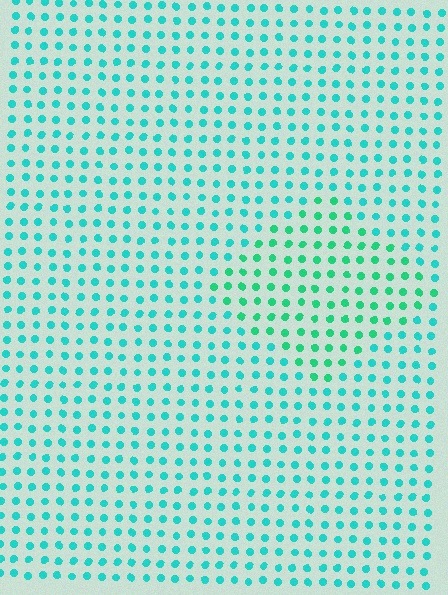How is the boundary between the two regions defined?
The boundary is defined purely by a slight shift in hue (about 25 degrees). Spacing, size, and orientation are identical on both sides.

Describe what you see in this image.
The image is filled with small cyan elements in a uniform arrangement. A diamond-shaped region is visible where the elements are tinted to a slightly different hue, forming a subtle color boundary.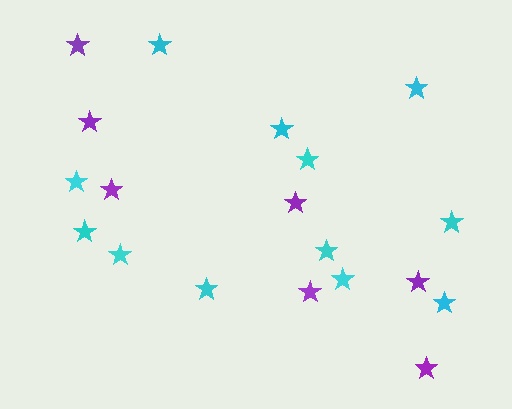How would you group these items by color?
There are 2 groups: one group of cyan stars (12) and one group of purple stars (7).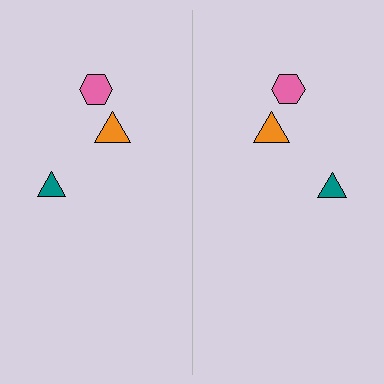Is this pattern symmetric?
Yes, this pattern has bilateral (reflection) symmetry.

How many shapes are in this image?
There are 6 shapes in this image.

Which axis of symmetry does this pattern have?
The pattern has a vertical axis of symmetry running through the center of the image.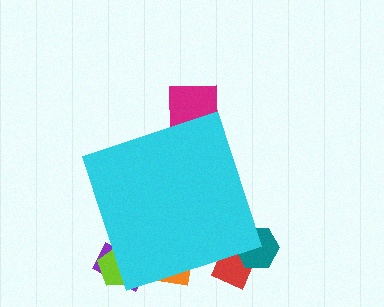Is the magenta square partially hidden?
Yes, the magenta square is partially hidden behind the cyan diamond.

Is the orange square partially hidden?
Yes, the orange square is partially hidden behind the cyan diamond.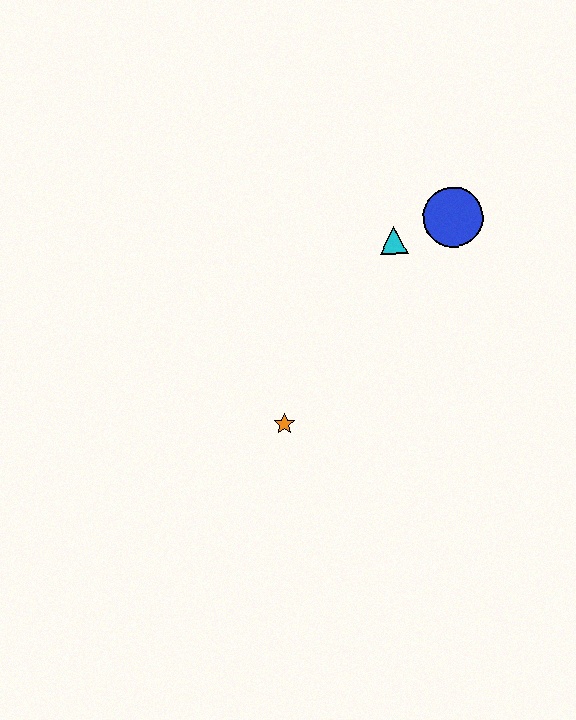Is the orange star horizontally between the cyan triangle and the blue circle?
No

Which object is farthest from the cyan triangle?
The orange star is farthest from the cyan triangle.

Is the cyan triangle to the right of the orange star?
Yes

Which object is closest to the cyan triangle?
The blue circle is closest to the cyan triangle.